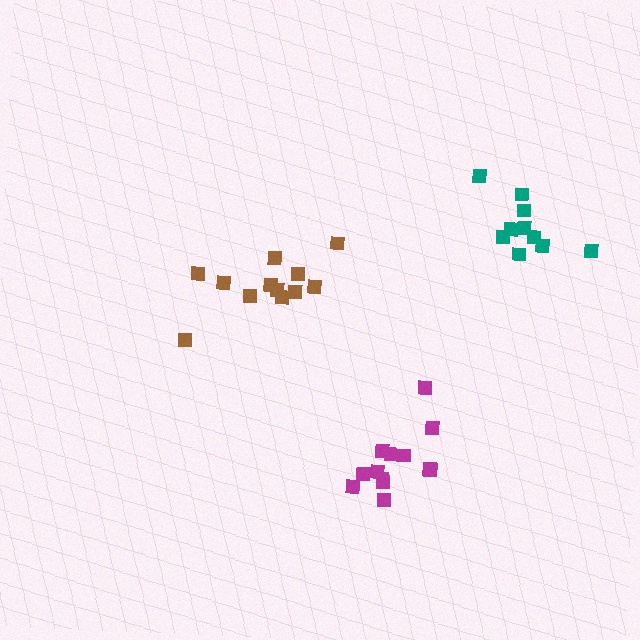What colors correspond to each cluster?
The clusters are colored: brown, magenta, teal.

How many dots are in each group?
Group 1: 12 dots, Group 2: 13 dots, Group 3: 10 dots (35 total).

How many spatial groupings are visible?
There are 3 spatial groupings.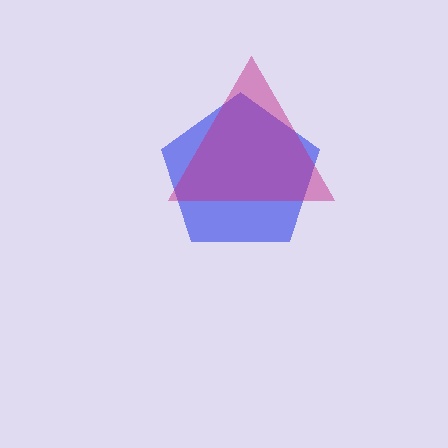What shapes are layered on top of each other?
The layered shapes are: a blue pentagon, a magenta triangle.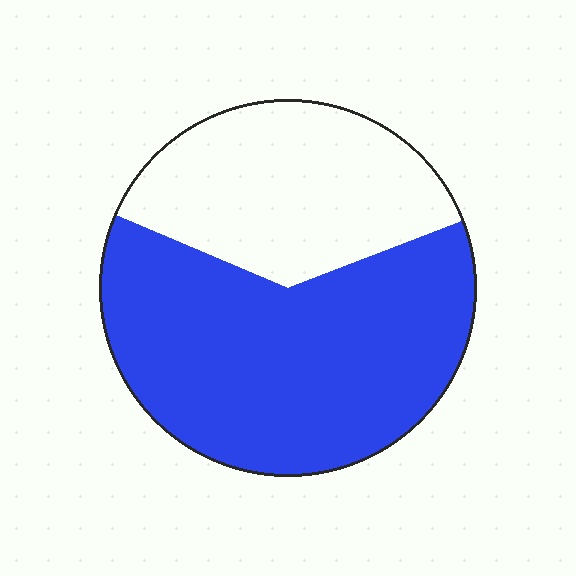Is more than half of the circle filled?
Yes.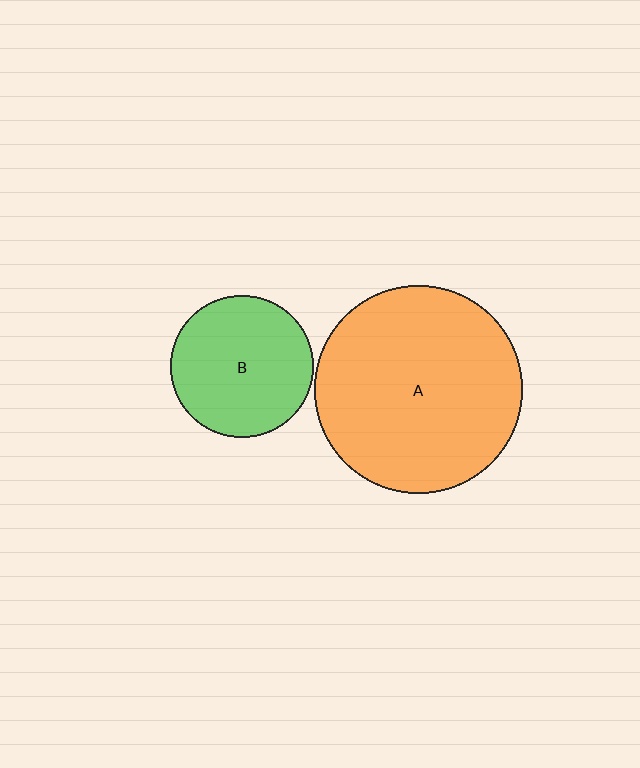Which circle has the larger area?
Circle A (orange).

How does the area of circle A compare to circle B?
Approximately 2.1 times.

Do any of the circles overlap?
No, none of the circles overlap.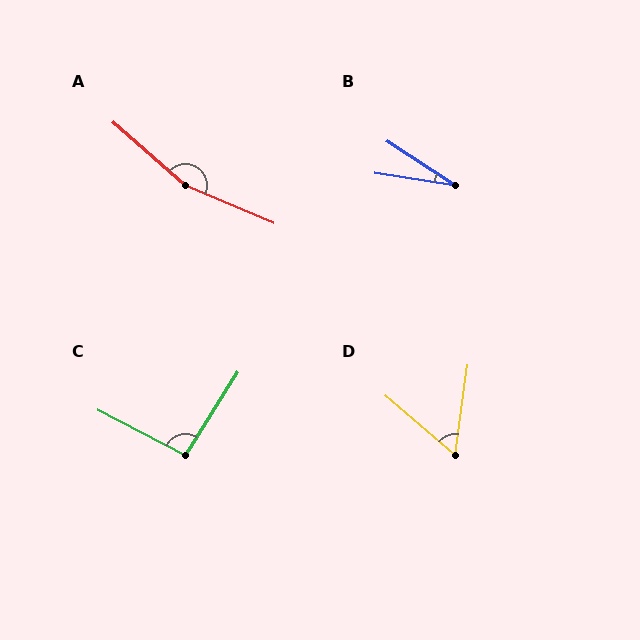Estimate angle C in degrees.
Approximately 95 degrees.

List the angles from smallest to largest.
B (25°), D (58°), C (95°), A (161°).